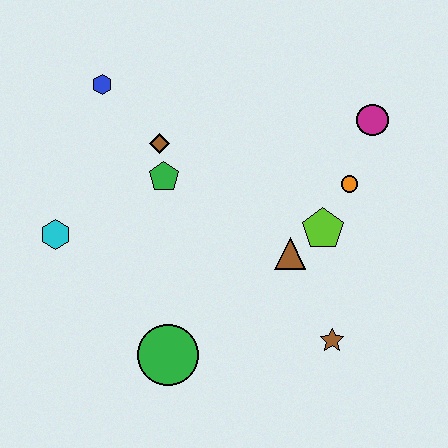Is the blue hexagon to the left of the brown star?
Yes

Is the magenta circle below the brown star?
No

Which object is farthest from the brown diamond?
The brown star is farthest from the brown diamond.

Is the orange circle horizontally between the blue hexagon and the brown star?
No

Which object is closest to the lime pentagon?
The brown triangle is closest to the lime pentagon.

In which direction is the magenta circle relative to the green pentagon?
The magenta circle is to the right of the green pentagon.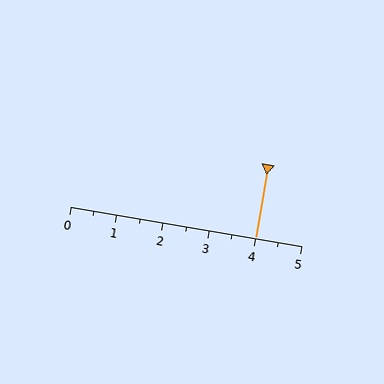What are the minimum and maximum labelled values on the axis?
The axis runs from 0 to 5.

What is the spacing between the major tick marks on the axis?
The major ticks are spaced 1 apart.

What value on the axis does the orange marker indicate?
The marker indicates approximately 4.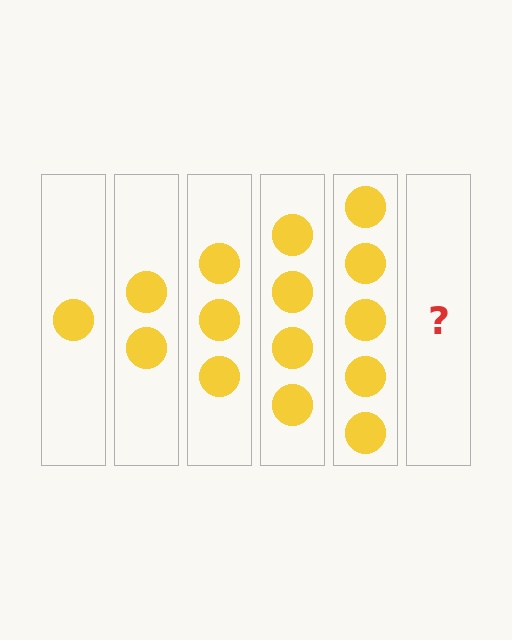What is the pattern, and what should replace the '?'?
The pattern is that each step adds one more circle. The '?' should be 6 circles.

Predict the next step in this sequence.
The next step is 6 circles.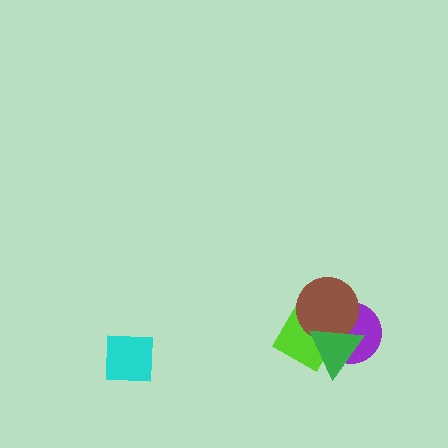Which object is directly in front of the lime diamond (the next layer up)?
The brown circle is directly in front of the lime diamond.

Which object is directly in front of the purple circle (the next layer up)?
The lime diamond is directly in front of the purple circle.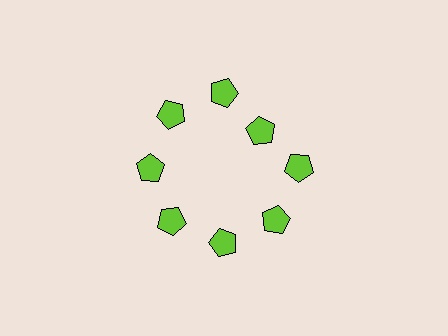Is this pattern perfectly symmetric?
No. The 8 lime pentagons are arranged in a ring, but one element near the 2 o'clock position is pulled inward toward the center, breaking the 8-fold rotational symmetry.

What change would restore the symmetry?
The symmetry would be restored by moving it outward, back onto the ring so that all 8 pentagons sit at equal angles and equal distance from the center.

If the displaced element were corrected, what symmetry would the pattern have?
It would have 8-fold rotational symmetry — the pattern would map onto itself every 45 degrees.